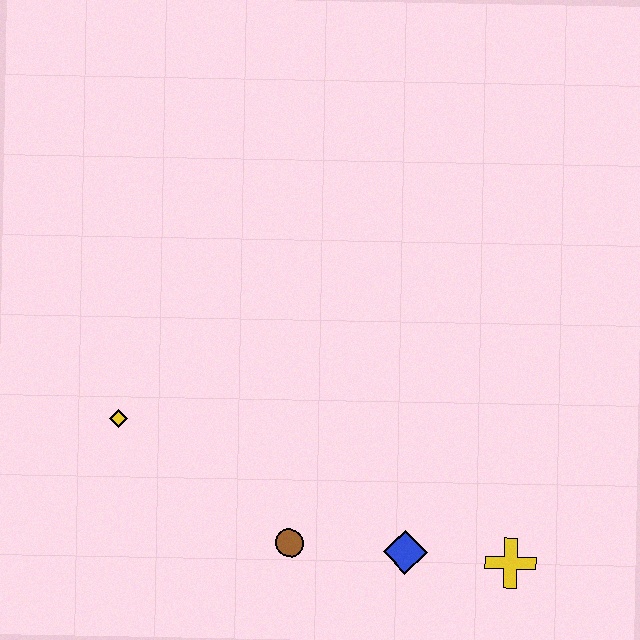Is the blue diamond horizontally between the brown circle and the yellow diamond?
No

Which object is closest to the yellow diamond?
The brown circle is closest to the yellow diamond.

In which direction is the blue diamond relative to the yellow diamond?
The blue diamond is to the right of the yellow diamond.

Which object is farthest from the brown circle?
The yellow cross is farthest from the brown circle.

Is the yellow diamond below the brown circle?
No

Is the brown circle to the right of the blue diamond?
No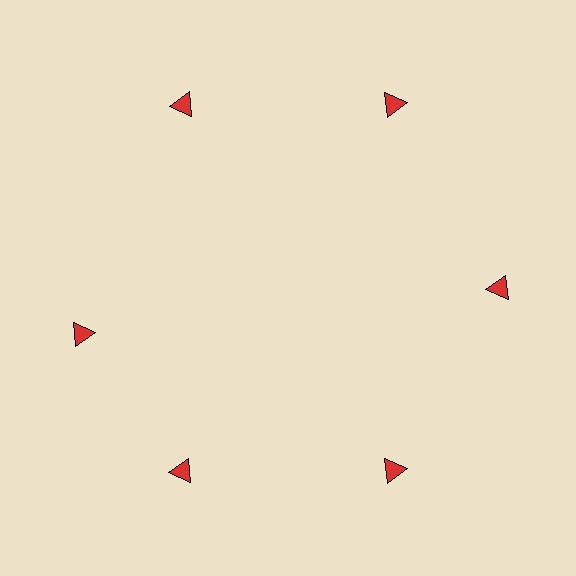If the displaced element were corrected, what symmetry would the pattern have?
It would have 6-fold rotational symmetry — the pattern would map onto itself every 60 degrees.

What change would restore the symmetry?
The symmetry would be restored by rotating it back into even spacing with its neighbors so that all 6 triangles sit at equal angles and equal distance from the center.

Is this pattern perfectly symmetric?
No. The 6 red triangles are arranged in a ring, but one element near the 9 o'clock position is rotated out of alignment along the ring, breaking the 6-fold rotational symmetry.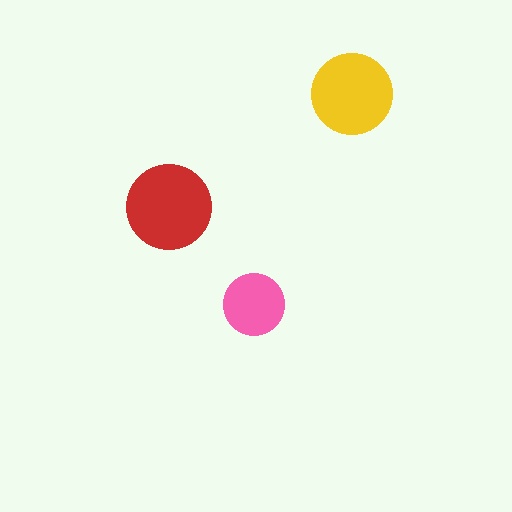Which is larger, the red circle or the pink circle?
The red one.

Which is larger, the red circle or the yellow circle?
The red one.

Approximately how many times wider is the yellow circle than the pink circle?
About 1.5 times wider.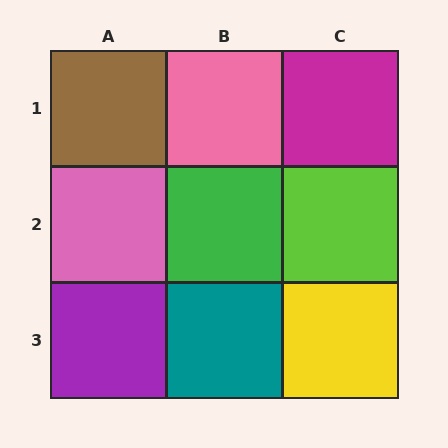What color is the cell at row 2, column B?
Green.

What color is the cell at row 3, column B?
Teal.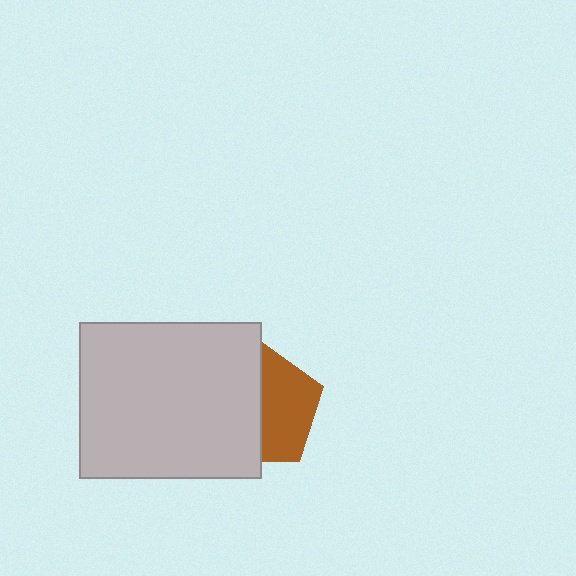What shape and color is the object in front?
The object in front is a light gray rectangle.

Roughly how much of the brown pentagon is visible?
About half of it is visible (roughly 48%).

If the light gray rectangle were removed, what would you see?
You would see the complete brown pentagon.